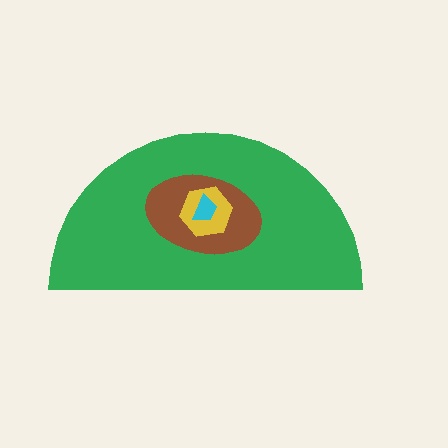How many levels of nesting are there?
4.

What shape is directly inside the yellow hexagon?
The cyan trapezoid.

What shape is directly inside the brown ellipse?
The yellow hexagon.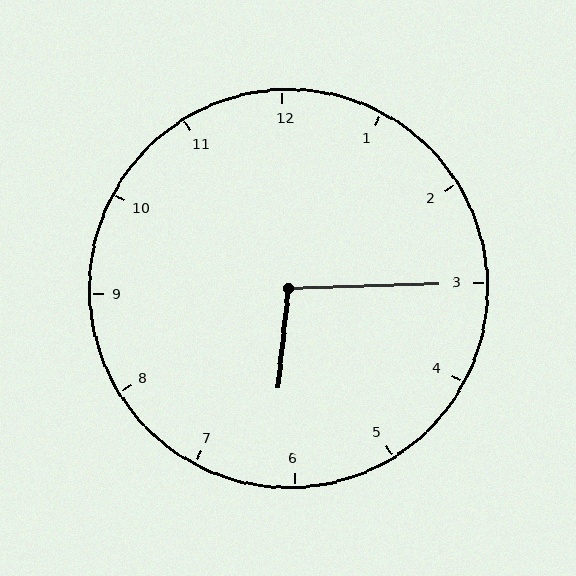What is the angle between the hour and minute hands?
Approximately 98 degrees.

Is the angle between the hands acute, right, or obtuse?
It is obtuse.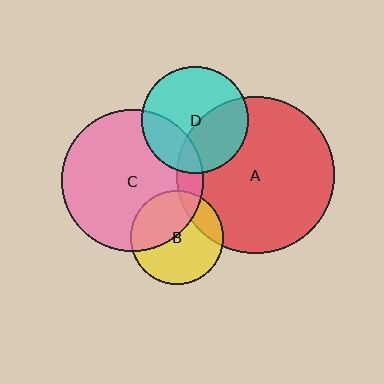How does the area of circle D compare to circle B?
Approximately 1.3 times.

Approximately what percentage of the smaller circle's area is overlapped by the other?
Approximately 20%.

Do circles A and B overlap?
Yes.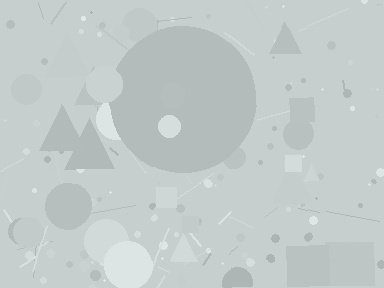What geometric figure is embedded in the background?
A circle is embedded in the background.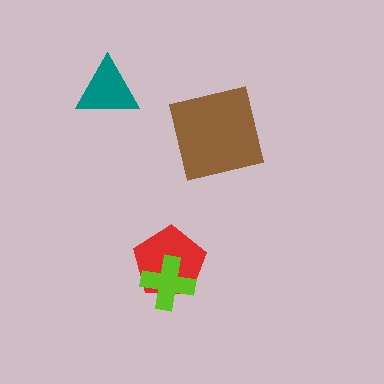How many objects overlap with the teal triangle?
0 objects overlap with the teal triangle.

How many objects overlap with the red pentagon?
1 object overlaps with the red pentagon.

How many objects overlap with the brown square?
0 objects overlap with the brown square.